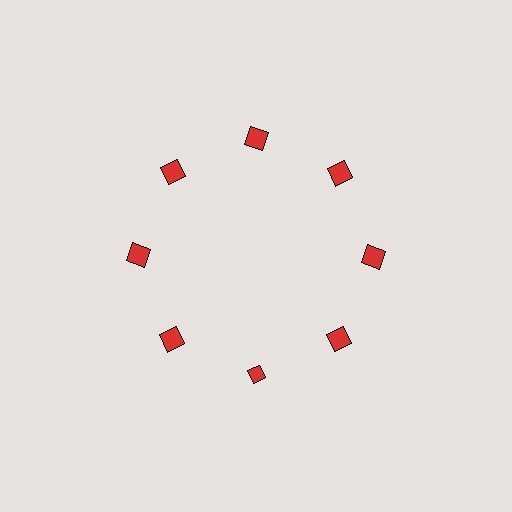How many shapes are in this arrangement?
There are 8 shapes arranged in a ring pattern.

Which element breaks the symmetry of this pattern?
The red diamond at roughly the 6 o'clock position breaks the symmetry. All other shapes are red squares.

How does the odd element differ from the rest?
It has a different shape: diamond instead of square.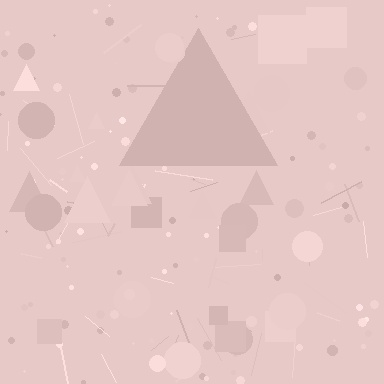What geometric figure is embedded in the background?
A triangle is embedded in the background.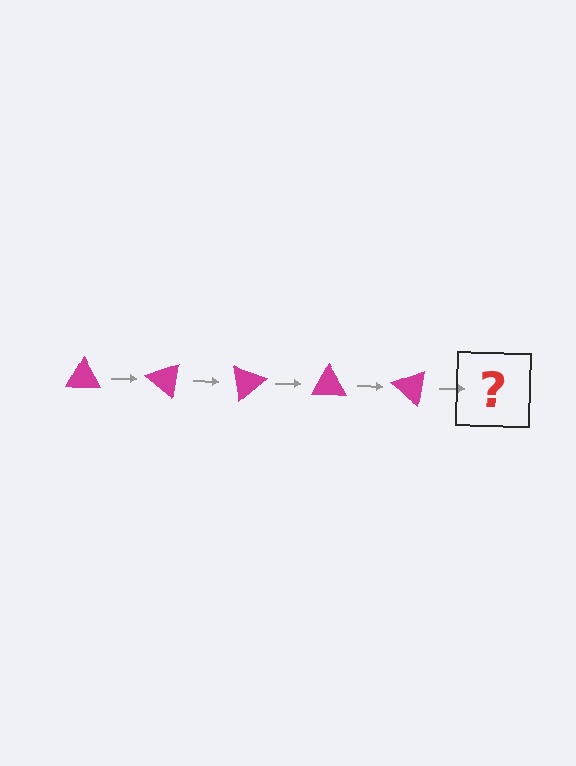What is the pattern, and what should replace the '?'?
The pattern is that the triangle rotates 40 degrees each step. The '?' should be a magenta triangle rotated 200 degrees.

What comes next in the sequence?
The next element should be a magenta triangle rotated 200 degrees.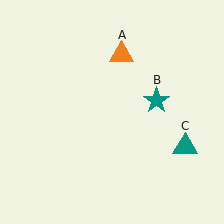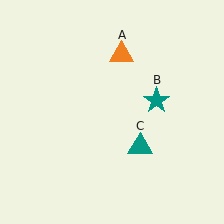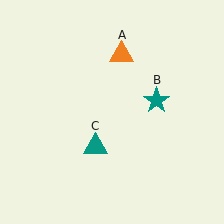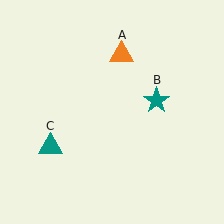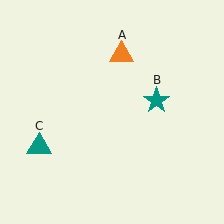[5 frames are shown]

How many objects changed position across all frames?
1 object changed position: teal triangle (object C).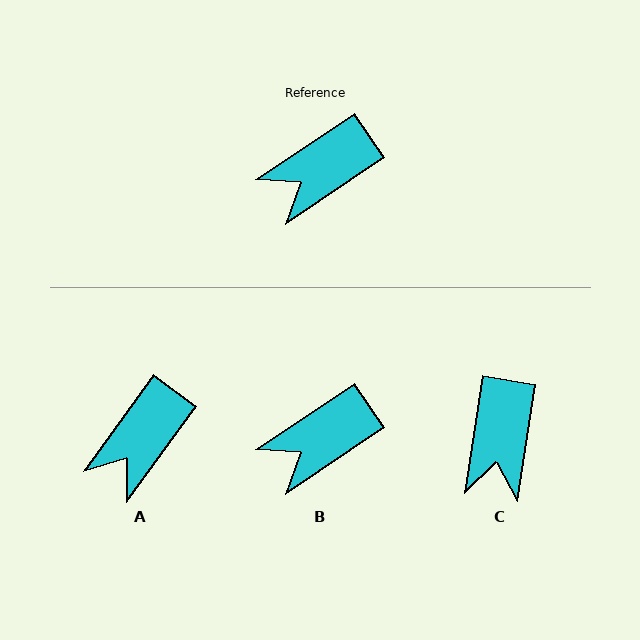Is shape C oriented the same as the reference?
No, it is off by about 47 degrees.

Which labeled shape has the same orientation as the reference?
B.